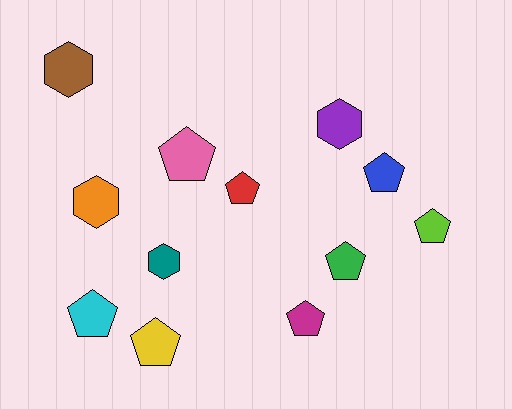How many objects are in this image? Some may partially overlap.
There are 12 objects.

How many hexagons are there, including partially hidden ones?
There are 4 hexagons.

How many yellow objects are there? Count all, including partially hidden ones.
There is 1 yellow object.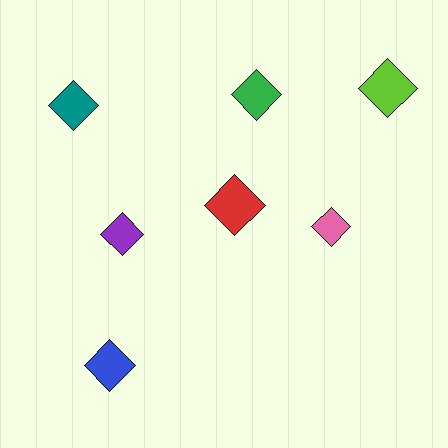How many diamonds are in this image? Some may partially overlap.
There are 7 diamonds.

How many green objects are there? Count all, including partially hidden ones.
There is 1 green object.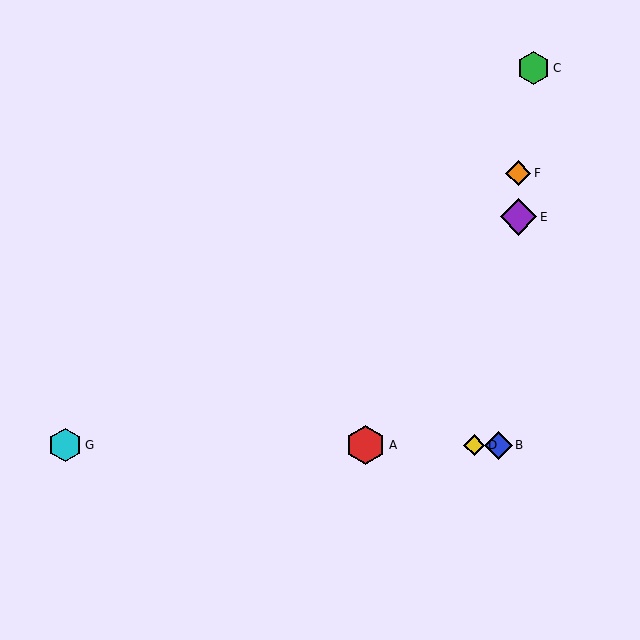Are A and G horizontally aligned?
Yes, both are at y≈445.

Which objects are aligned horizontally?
Objects A, B, D, G are aligned horizontally.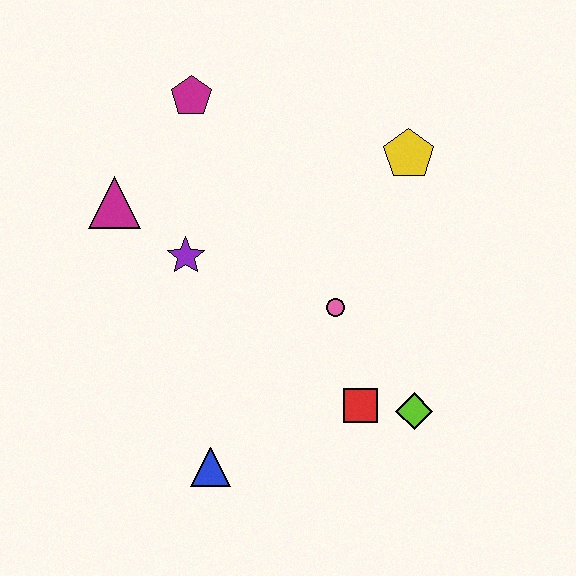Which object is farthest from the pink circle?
The magenta pentagon is farthest from the pink circle.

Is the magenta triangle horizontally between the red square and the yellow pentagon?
No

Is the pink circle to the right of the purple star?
Yes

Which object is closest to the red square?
The lime diamond is closest to the red square.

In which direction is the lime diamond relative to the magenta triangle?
The lime diamond is to the right of the magenta triangle.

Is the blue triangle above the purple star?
No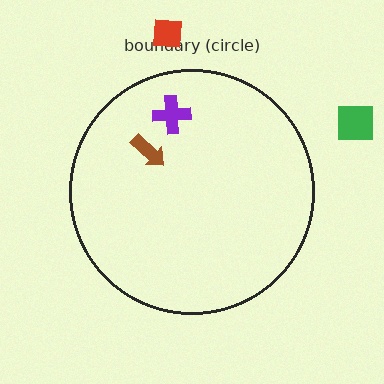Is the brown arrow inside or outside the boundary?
Inside.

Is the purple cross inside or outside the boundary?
Inside.